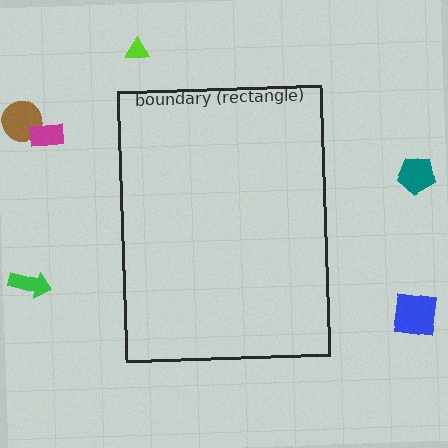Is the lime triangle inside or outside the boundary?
Outside.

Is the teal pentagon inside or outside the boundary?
Outside.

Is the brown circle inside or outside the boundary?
Outside.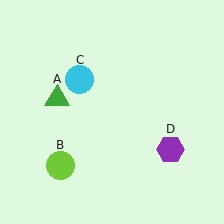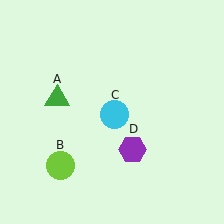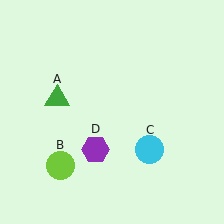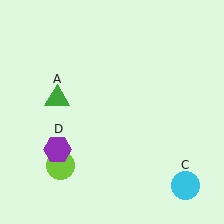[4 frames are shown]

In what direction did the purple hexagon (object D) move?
The purple hexagon (object D) moved left.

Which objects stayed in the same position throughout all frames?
Green triangle (object A) and lime circle (object B) remained stationary.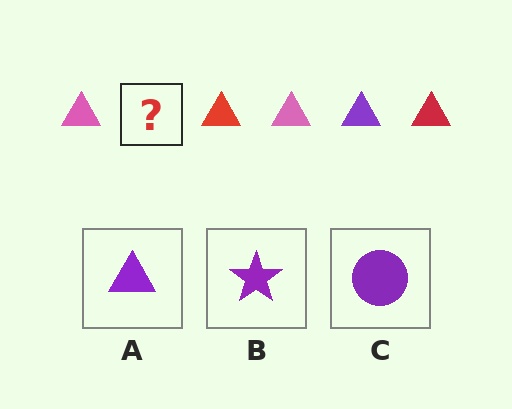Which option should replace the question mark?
Option A.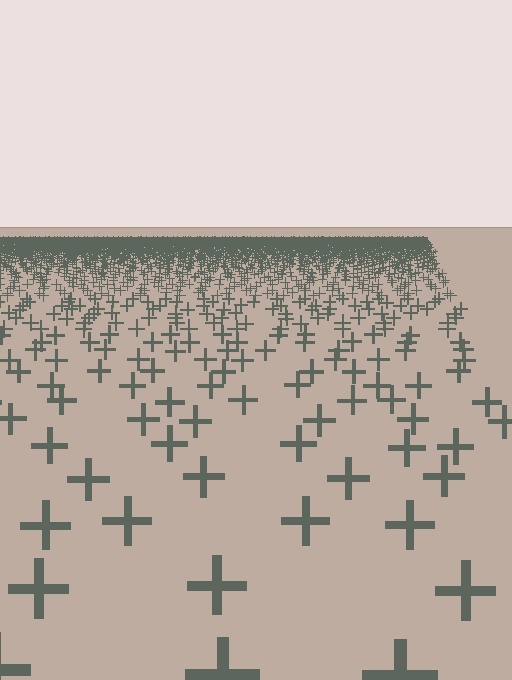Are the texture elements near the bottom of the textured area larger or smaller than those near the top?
Larger. Near the bottom, elements are closer to the viewer and appear at a bigger on-screen size.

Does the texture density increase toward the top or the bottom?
Density increases toward the top.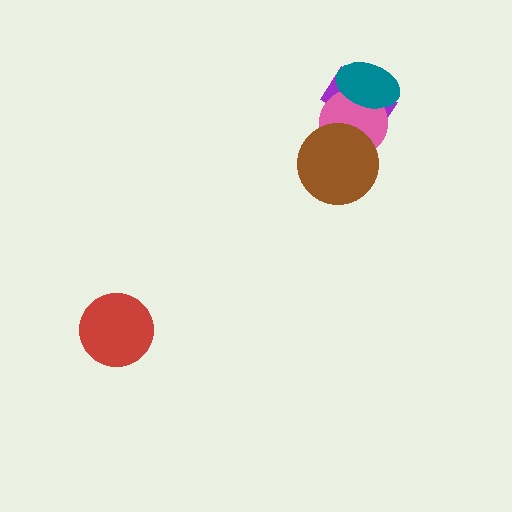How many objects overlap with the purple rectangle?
2 objects overlap with the purple rectangle.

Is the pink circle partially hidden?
Yes, it is partially covered by another shape.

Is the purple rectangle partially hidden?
Yes, it is partially covered by another shape.